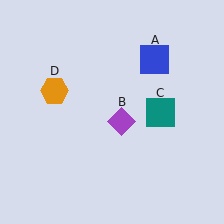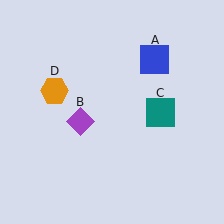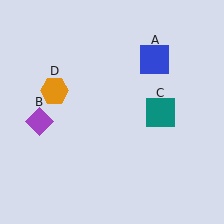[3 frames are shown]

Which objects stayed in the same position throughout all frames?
Blue square (object A) and teal square (object C) and orange hexagon (object D) remained stationary.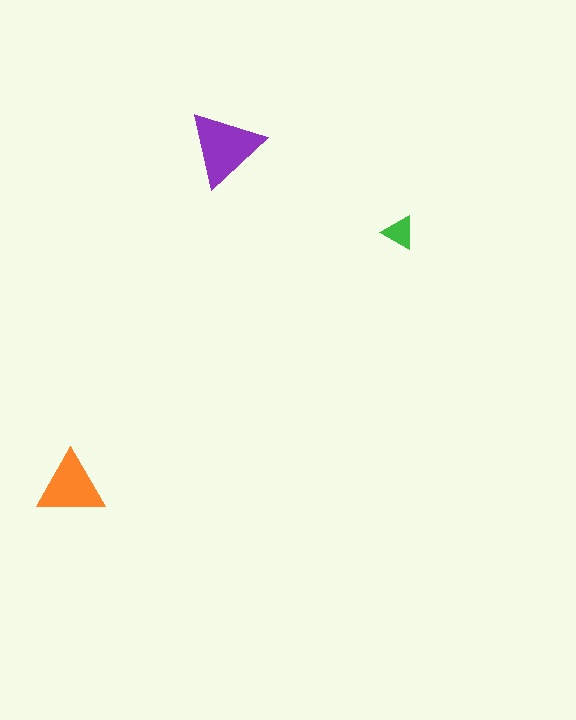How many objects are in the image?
There are 3 objects in the image.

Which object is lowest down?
The orange triangle is bottommost.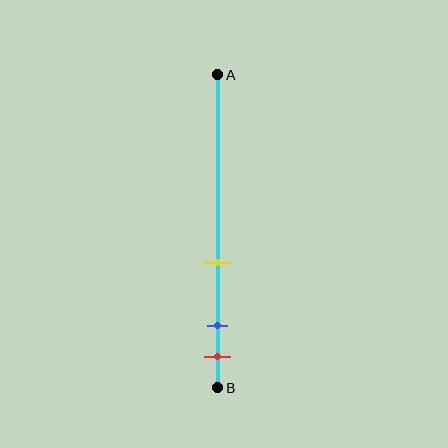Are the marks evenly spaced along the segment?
No, the marks are not evenly spaced.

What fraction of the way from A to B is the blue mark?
The blue mark is approximately 80% (0.8) of the way from A to B.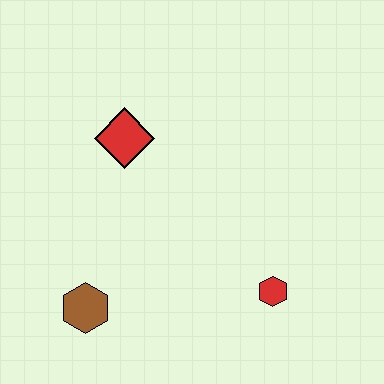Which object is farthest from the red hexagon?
The red diamond is farthest from the red hexagon.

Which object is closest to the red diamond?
The brown hexagon is closest to the red diamond.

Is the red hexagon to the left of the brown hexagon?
No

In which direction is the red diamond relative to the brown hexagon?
The red diamond is above the brown hexagon.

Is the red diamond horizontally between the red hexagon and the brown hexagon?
Yes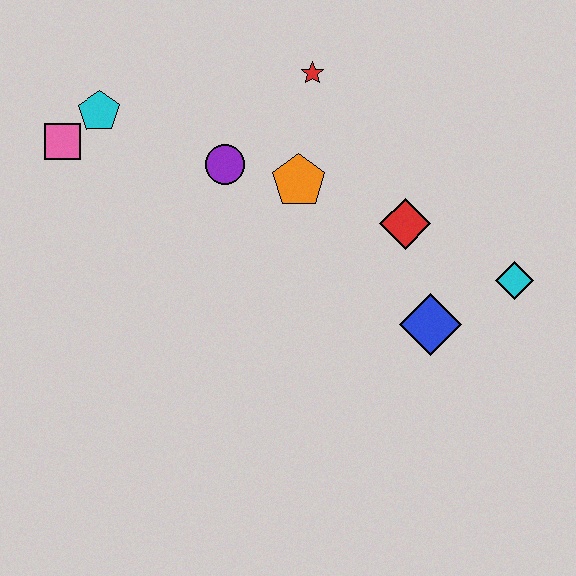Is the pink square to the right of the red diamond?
No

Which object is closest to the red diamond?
The blue diamond is closest to the red diamond.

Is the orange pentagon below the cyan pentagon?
Yes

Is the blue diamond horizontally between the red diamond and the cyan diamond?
Yes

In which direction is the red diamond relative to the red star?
The red diamond is below the red star.